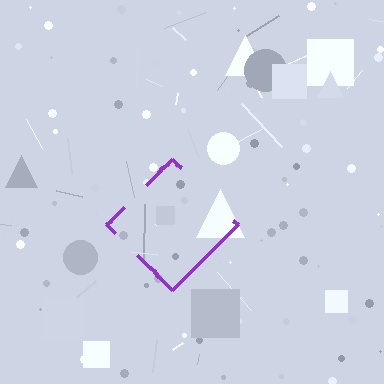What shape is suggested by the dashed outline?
The dashed outline suggests a diamond.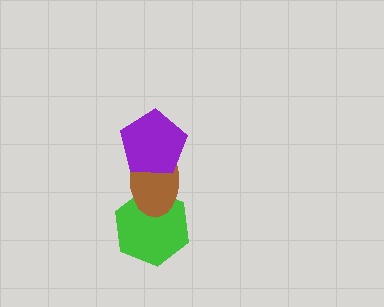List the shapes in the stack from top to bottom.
From top to bottom: the purple pentagon, the brown ellipse, the green hexagon.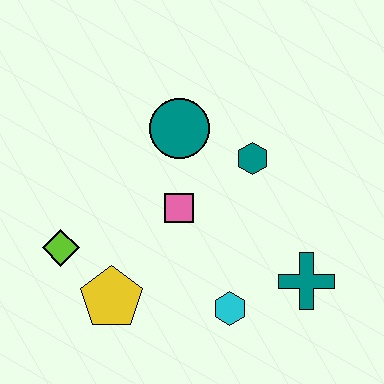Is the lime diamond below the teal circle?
Yes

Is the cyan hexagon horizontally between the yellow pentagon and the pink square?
No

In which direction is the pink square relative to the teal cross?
The pink square is to the left of the teal cross.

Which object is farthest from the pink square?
The teal cross is farthest from the pink square.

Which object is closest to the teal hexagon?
The teal circle is closest to the teal hexagon.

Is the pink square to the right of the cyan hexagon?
No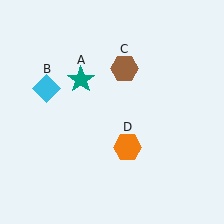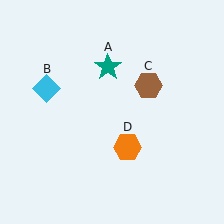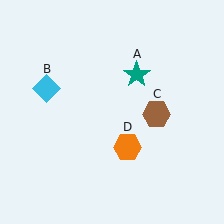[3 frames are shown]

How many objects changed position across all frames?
2 objects changed position: teal star (object A), brown hexagon (object C).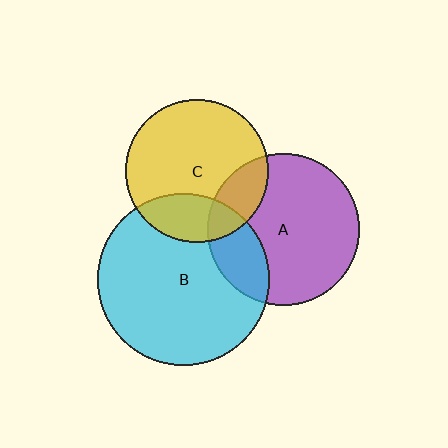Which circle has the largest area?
Circle B (cyan).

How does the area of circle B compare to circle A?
Approximately 1.3 times.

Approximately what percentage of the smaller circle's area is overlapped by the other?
Approximately 25%.